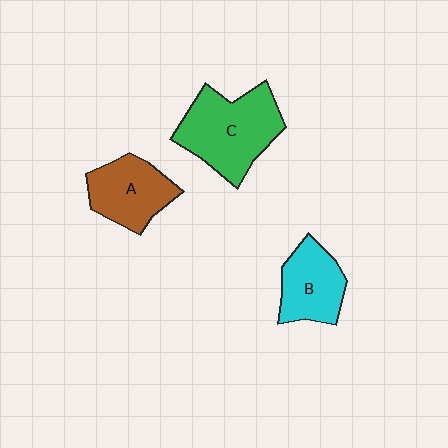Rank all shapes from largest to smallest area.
From largest to smallest: C (green), A (brown), B (cyan).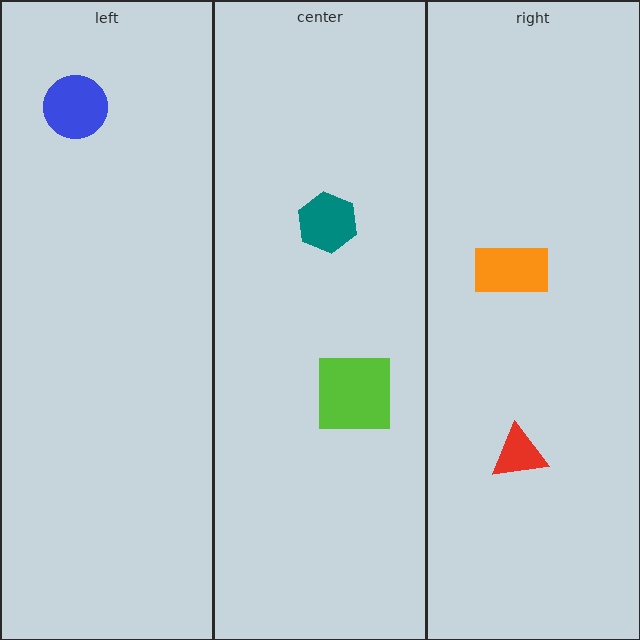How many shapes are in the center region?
2.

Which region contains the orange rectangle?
The right region.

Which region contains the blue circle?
The left region.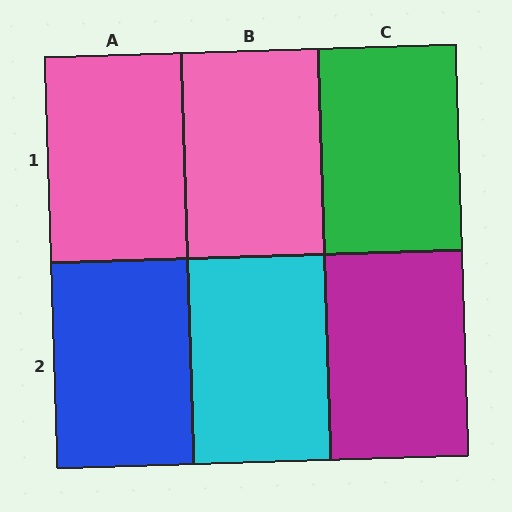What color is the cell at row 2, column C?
Magenta.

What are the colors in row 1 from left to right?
Pink, pink, green.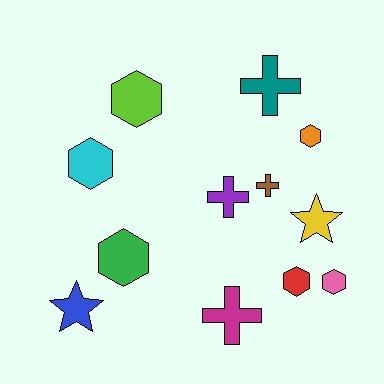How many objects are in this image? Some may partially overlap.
There are 12 objects.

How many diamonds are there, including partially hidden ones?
There are no diamonds.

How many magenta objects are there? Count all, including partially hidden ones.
There is 1 magenta object.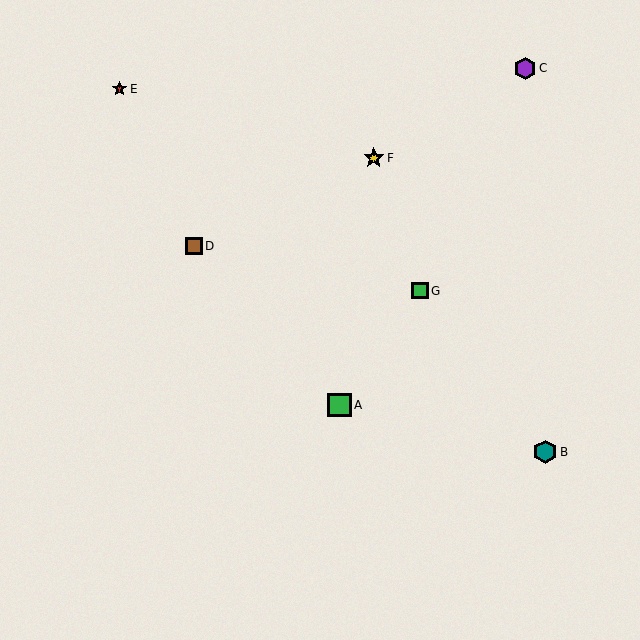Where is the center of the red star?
The center of the red star is at (120, 89).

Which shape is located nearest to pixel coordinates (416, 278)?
The green square (labeled G) at (420, 291) is nearest to that location.